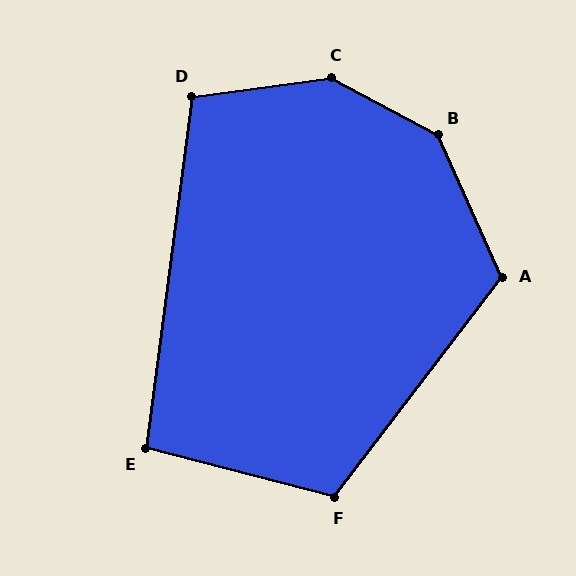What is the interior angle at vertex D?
Approximately 105 degrees (obtuse).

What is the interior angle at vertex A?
Approximately 118 degrees (obtuse).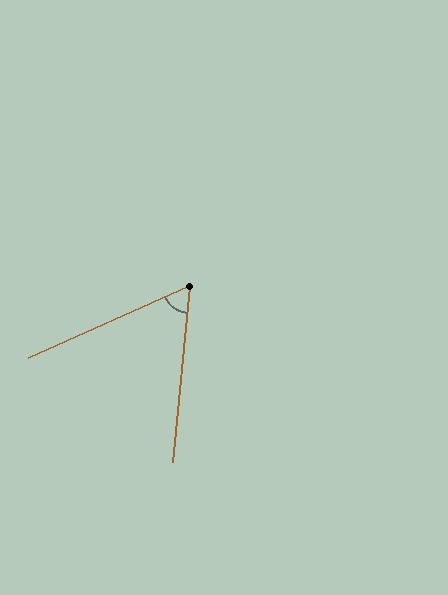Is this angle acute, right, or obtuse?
It is acute.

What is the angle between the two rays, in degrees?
Approximately 60 degrees.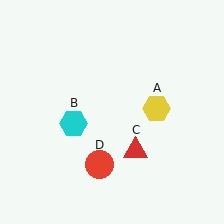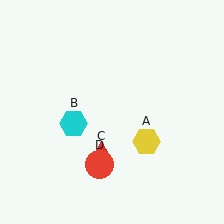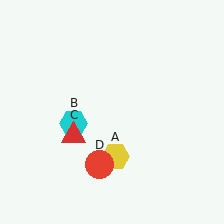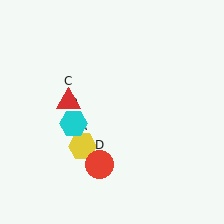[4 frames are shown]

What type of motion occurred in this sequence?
The yellow hexagon (object A), red triangle (object C) rotated clockwise around the center of the scene.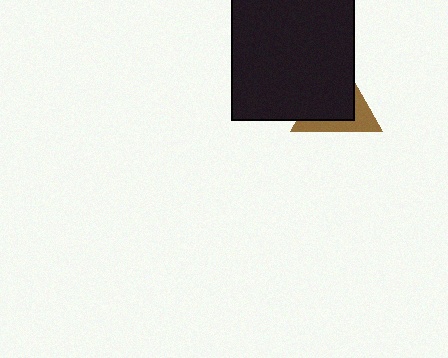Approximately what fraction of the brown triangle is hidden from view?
Roughly 66% of the brown triangle is hidden behind the black square.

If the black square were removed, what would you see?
You would see the complete brown triangle.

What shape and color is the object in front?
The object in front is a black square.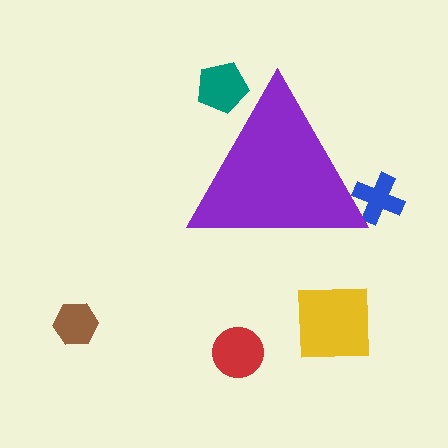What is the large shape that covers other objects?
A purple triangle.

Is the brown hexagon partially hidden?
No, the brown hexagon is fully visible.